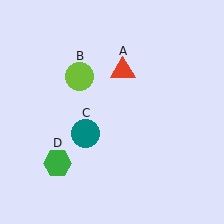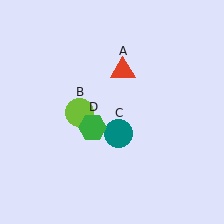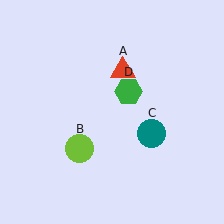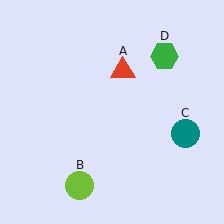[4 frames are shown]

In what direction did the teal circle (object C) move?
The teal circle (object C) moved right.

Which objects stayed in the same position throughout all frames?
Red triangle (object A) remained stationary.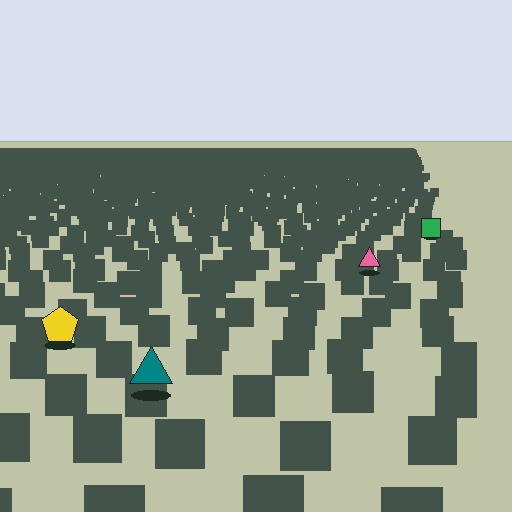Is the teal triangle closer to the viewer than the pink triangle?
Yes. The teal triangle is closer — you can tell from the texture gradient: the ground texture is coarser near it.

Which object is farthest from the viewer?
The green square is farthest from the viewer. It appears smaller and the ground texture around it is denser.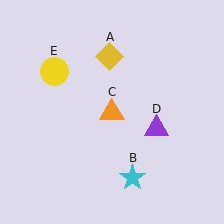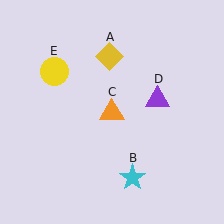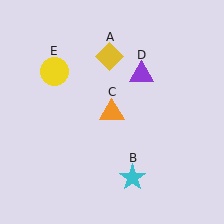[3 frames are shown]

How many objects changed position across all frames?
1 object changed position: purple triangle (object D).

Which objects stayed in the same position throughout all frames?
Yellow diamond (object A) and cyan star (object B) and orange triangle (object C) and yellow circle (object E) remained stationary.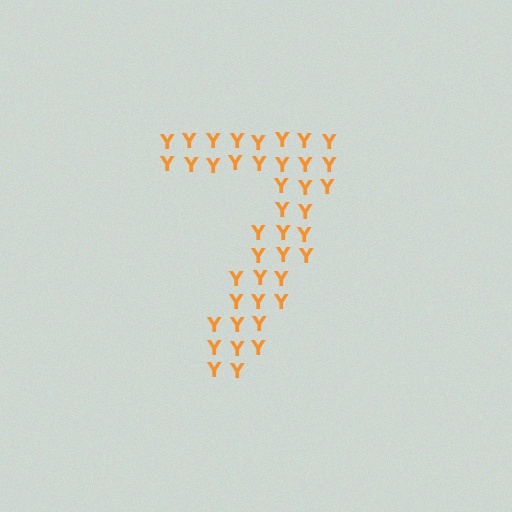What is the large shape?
The large shape is the digit 7.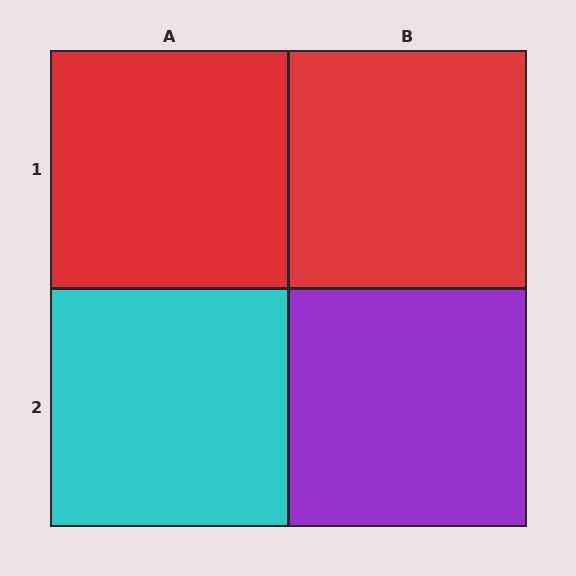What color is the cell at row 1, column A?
Red.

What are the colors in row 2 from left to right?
Cyan, purple.